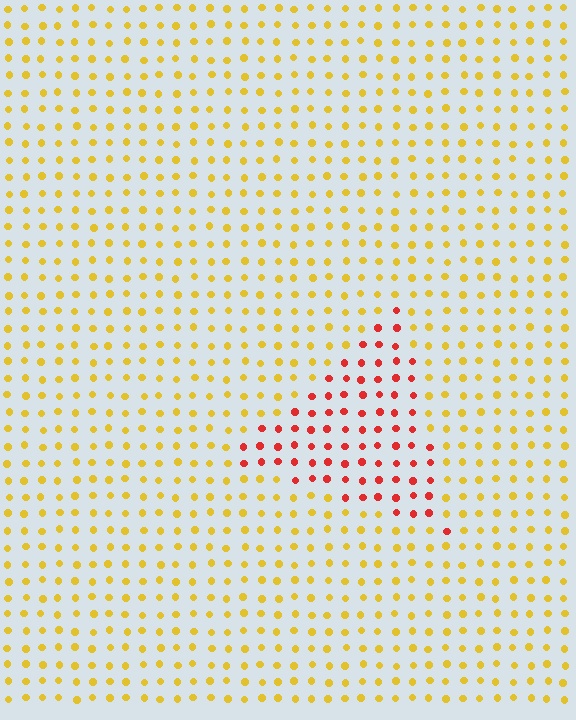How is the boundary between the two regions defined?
The boundary is defined purely by a slight shift in hue (about 51 degrees). Spacing, size, and orientation are identical on both sides.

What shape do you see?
I see a triangle.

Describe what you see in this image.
The image is filled with small yellow elements in a uniform arrangement. A triangle-shaped region is visible where the elements are tinted to a slightly different hue, forming a subtle color boundary.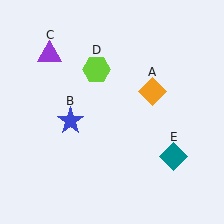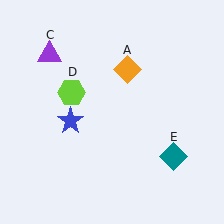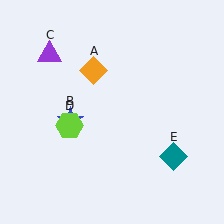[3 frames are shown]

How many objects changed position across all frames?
2 objects changed position: orange diamond (object A), lime hexagon (object D).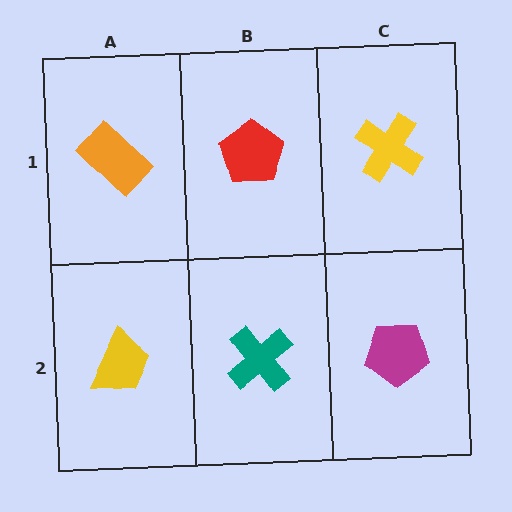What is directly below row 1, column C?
A magenta pentagon.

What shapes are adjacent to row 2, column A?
An orange rectangle (row 1, column A), a teal cross (row 2, column B).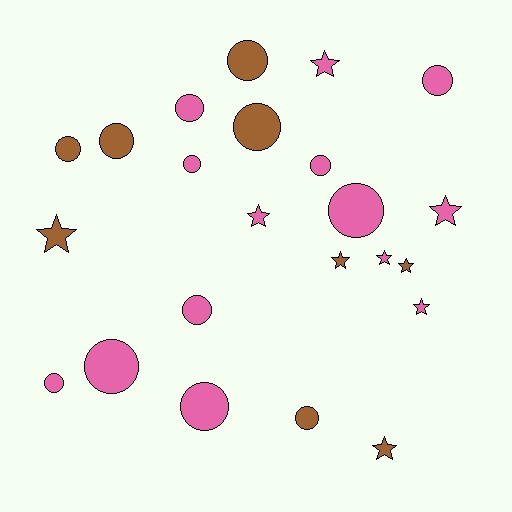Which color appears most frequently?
Pink, with 14 objects.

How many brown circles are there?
There are 5 brown circles.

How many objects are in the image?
There are 23 objects.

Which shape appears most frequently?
Circle, with 14 objects.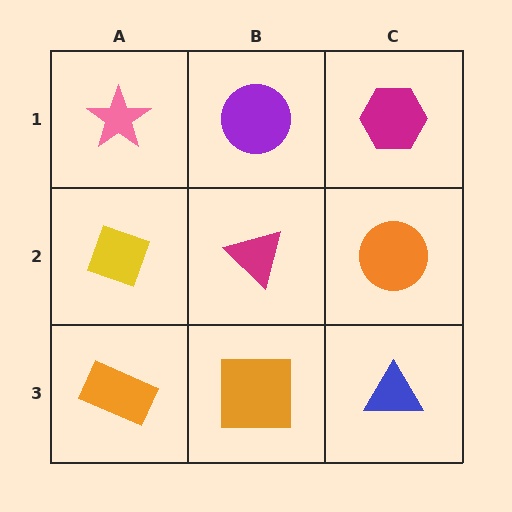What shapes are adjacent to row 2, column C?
A magenta hexagon (row 1, column C), a blue triangle (row 3, column C), a magenta triangle (row 2, column B).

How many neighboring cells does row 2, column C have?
3.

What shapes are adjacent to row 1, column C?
An orange circle (row 2, column C), a purple circle (row 1, column B).